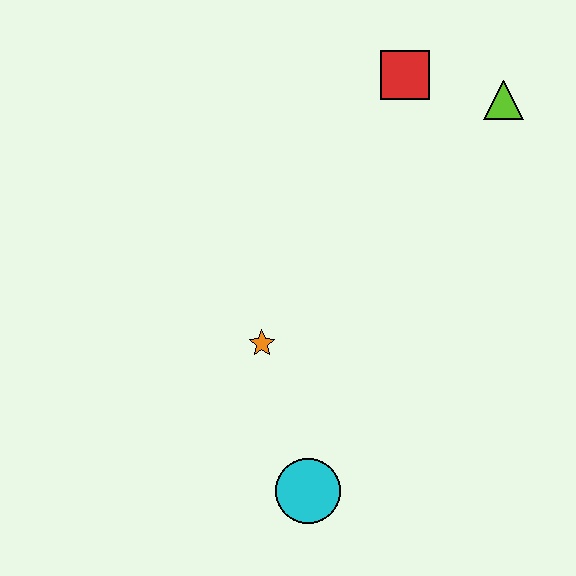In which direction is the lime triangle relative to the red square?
The lime triangle is to the right of the red square.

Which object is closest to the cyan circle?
The orange star is closest to the cyan circle.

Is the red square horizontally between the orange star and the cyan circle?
No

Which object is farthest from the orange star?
The lime triangle is farthest from the orange star.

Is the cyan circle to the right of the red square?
No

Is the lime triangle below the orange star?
No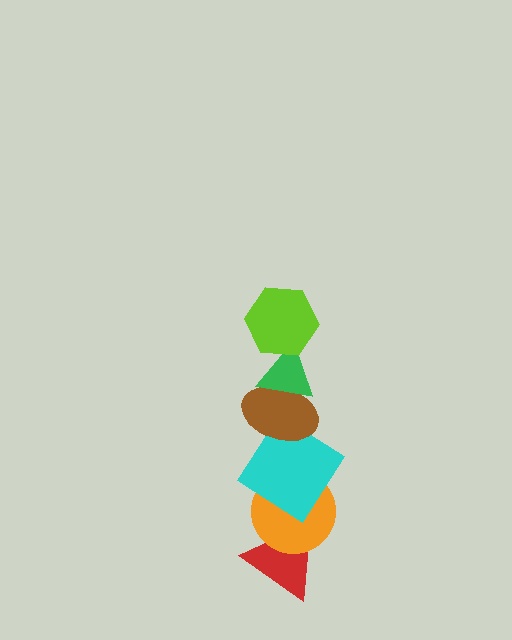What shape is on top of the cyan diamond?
The brown ellipse is on top of the cyan diamond.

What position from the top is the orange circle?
The orange circle is 5th from the top.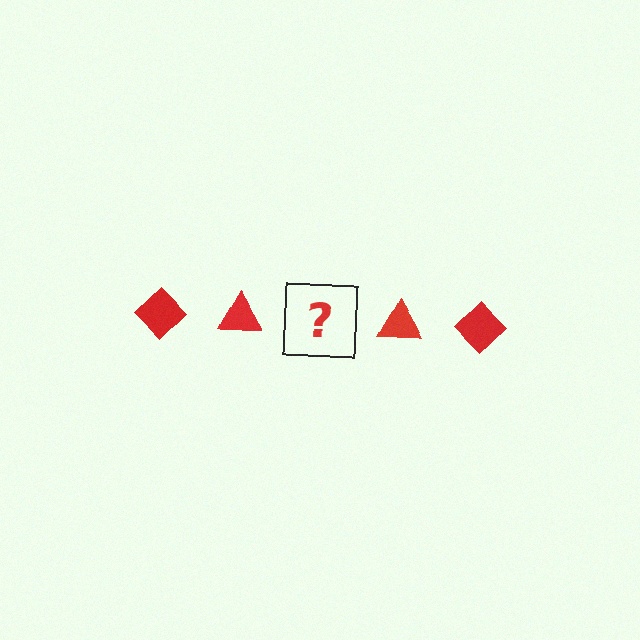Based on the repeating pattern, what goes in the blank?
The blank should be a red diamond.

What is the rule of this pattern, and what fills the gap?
The rule is that the pattern cycles through diamond, triangle shapes in red. The gap should be filled with a red diamond.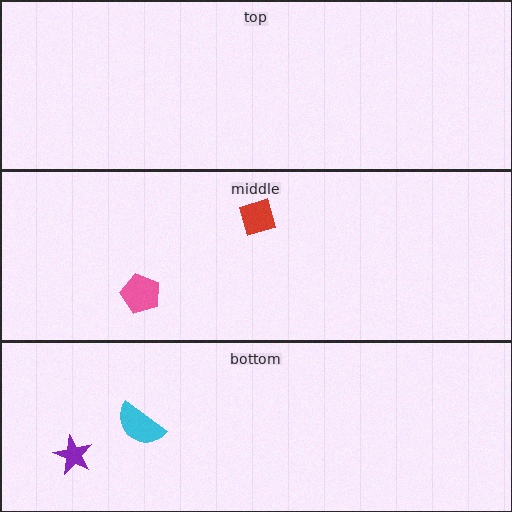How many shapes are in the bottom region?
2.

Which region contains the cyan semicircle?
The bottom region.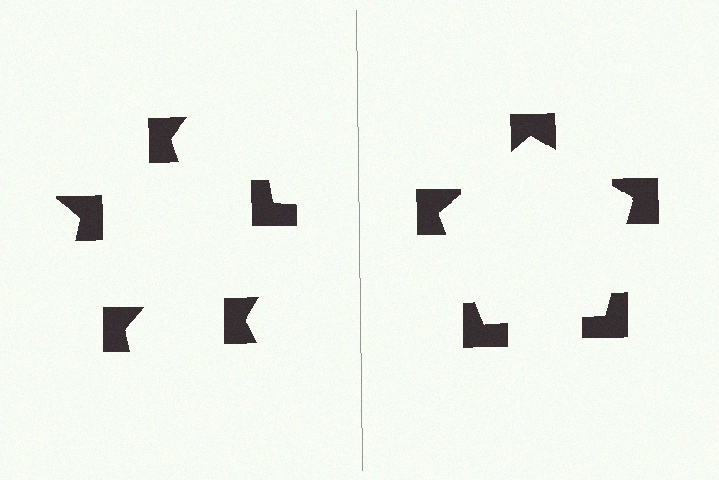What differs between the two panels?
The notched squares are positioned identically on both sides; only the wedge orientations differ. On the right they align to a pentagon; on the left they are misaligned.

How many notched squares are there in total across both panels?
10 — 5 on each side.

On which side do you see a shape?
An illusory pentagon appears on the right side. On the left side the wedge cuts are rotated, so no coherent shape forms.